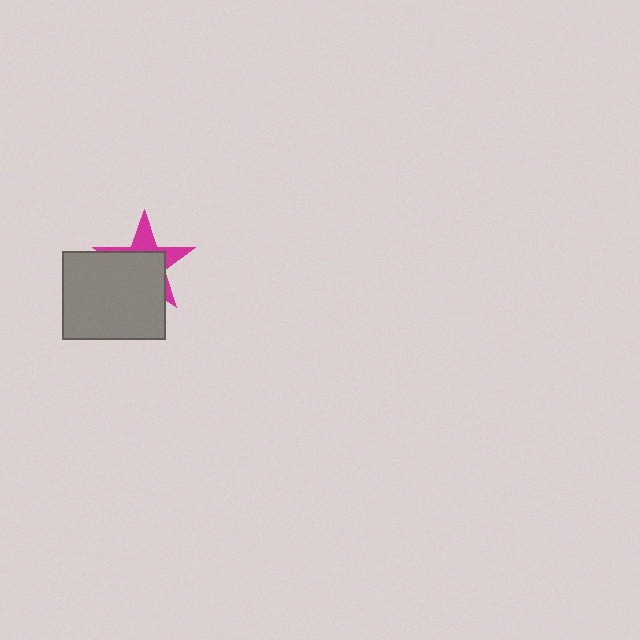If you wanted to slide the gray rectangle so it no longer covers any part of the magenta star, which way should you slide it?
Slide it down — that is the most direct way to separate the two shapes.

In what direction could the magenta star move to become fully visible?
The magenta star could move up. That would shift it out from behind the gray rectangle entirely.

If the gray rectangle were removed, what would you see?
You would see the complete magenta star.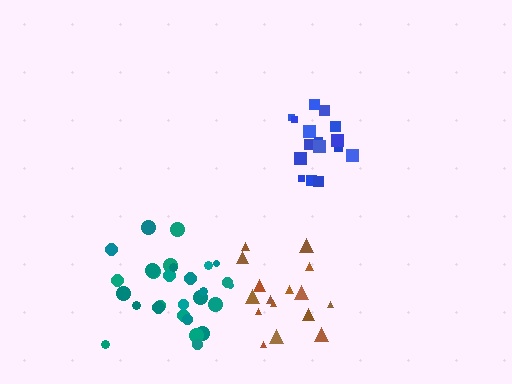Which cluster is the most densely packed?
Teal.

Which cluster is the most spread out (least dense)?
Blue.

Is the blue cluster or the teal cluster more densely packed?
Teal.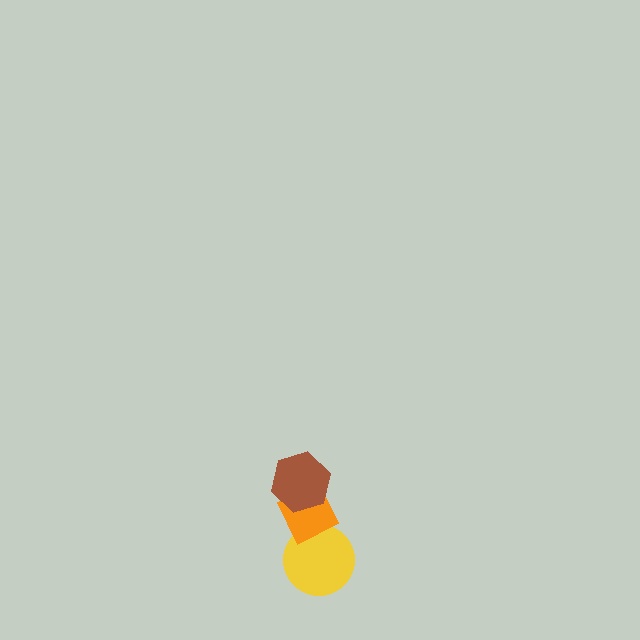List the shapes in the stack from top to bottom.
From top to bottom: the brown hexagon, the orange diamond, the yellow circle.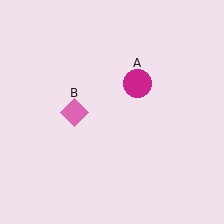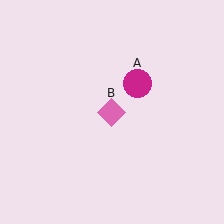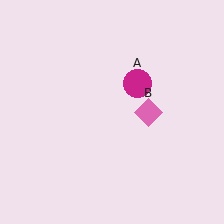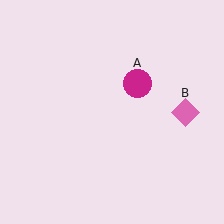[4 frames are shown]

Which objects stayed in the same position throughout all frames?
Magenta circle (object A) remained stationary.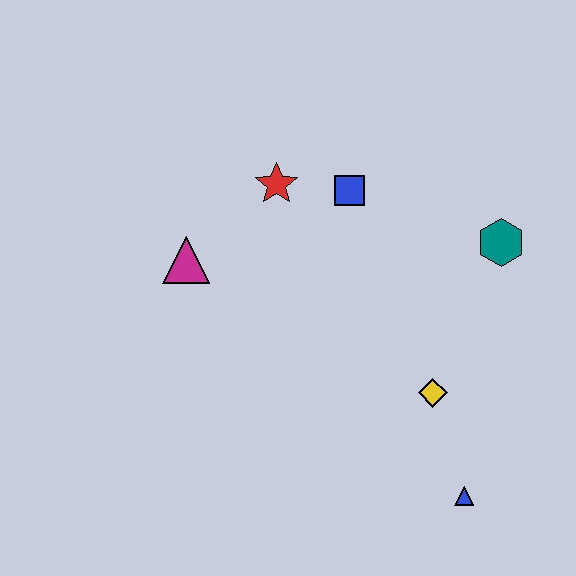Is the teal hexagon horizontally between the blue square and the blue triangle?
No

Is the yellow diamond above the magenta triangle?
No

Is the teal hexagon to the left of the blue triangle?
No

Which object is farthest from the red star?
The blue triangle is farthest from the red star.